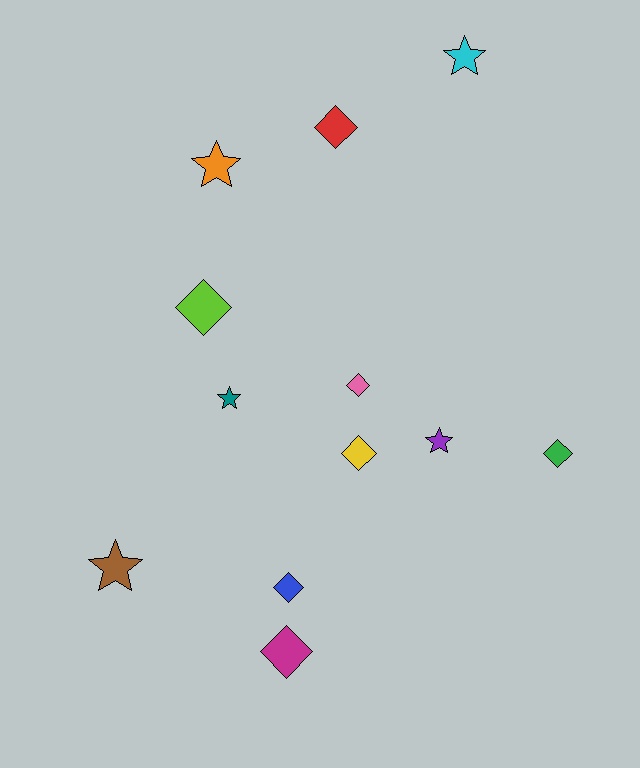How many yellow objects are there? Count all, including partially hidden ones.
There is 1 yellow object.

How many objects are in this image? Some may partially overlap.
There are 12 objects.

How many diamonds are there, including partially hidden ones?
There are 7 diamonds.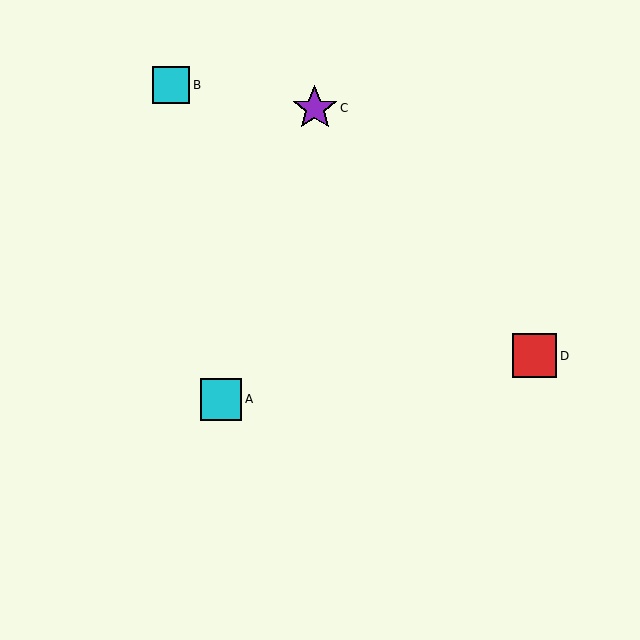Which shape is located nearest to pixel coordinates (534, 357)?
The red square (labeled D) at (535, 356) is nearest to that location.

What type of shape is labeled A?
Shape A is a cyan square.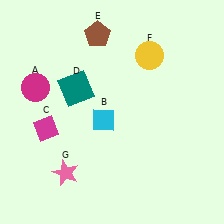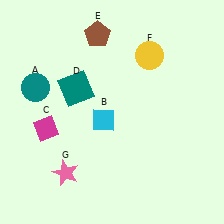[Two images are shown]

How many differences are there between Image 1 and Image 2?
There is 1 difference between the two images.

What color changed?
The circle (A) changed from magenta in Image 1 to teal in Image 2.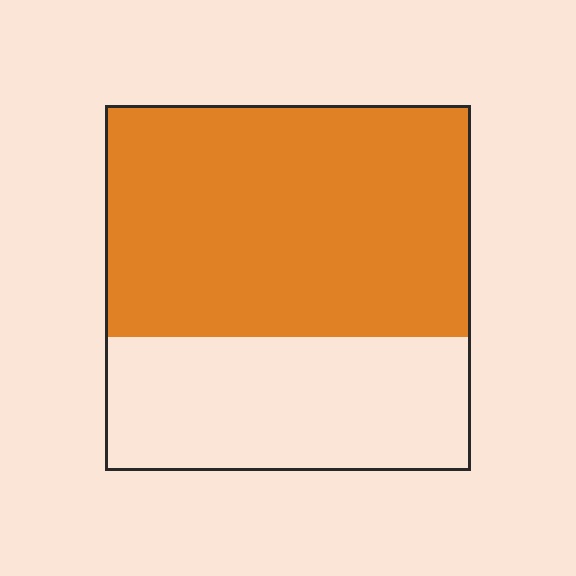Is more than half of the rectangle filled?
Yes.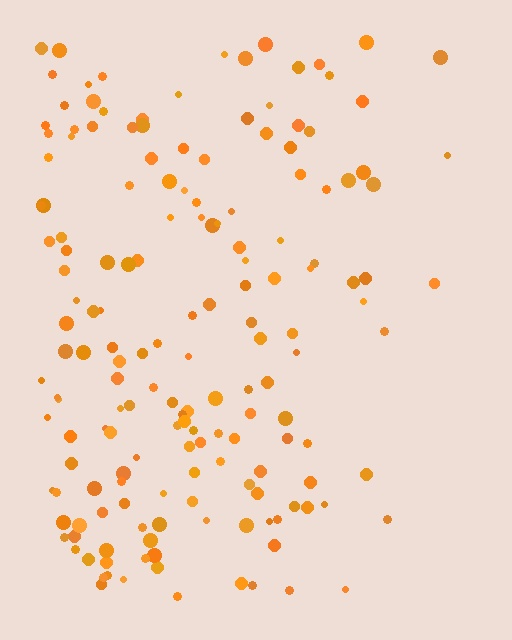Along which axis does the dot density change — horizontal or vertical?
Horizontal.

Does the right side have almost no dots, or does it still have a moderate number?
Still a moderate number, just noticeably fewer than the left.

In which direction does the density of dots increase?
From right to left, with the left side densest.